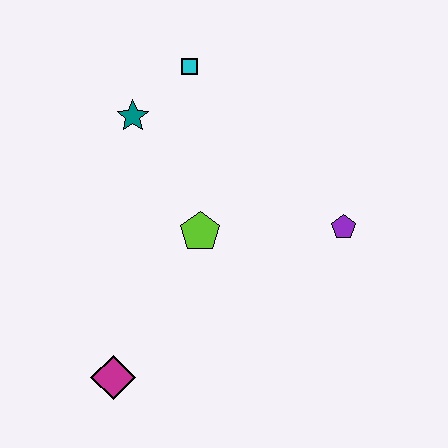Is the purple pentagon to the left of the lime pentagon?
No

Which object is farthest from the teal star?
The magenta diamond is farthest from the teal star.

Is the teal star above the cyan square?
No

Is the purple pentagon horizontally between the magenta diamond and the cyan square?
No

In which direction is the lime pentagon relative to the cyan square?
The lime pentagon is below the cyan square.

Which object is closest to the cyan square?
The teal star is closest to the cyan square.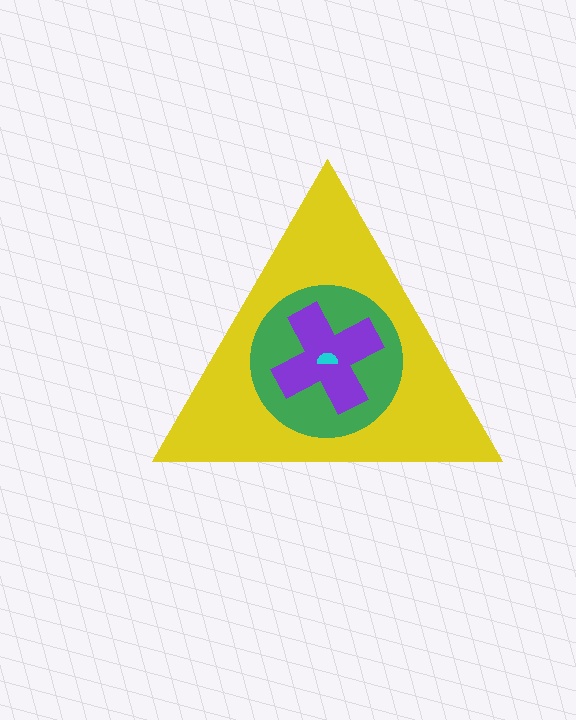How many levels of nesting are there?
4.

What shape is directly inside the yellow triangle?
The green circle.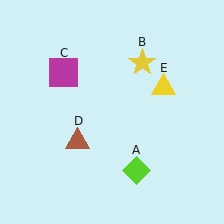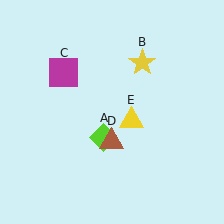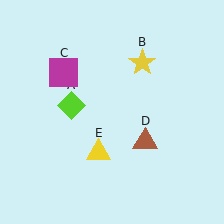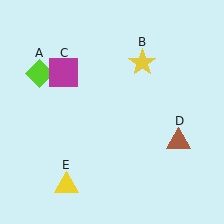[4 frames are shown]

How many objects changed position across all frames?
3 objects changed position: lime diamond (object A), brown triangle (object D), yellow triangle (object E).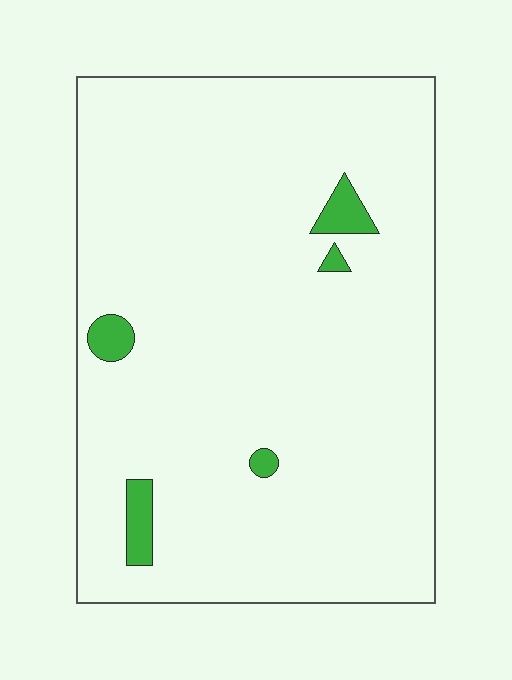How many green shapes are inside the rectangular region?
5.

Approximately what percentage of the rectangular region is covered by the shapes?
Approximately 5%.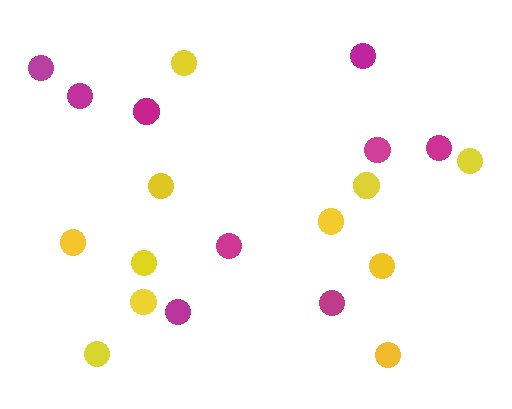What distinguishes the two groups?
There are 2 groups: one group of magenta circles (9) and one group of yellow circles (11).